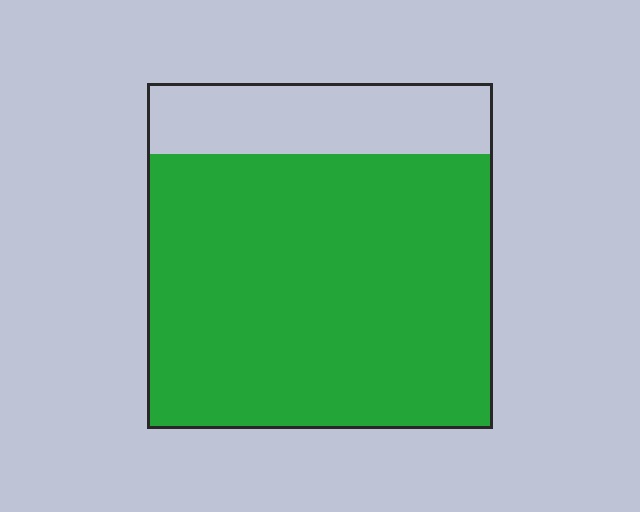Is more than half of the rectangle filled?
Yes.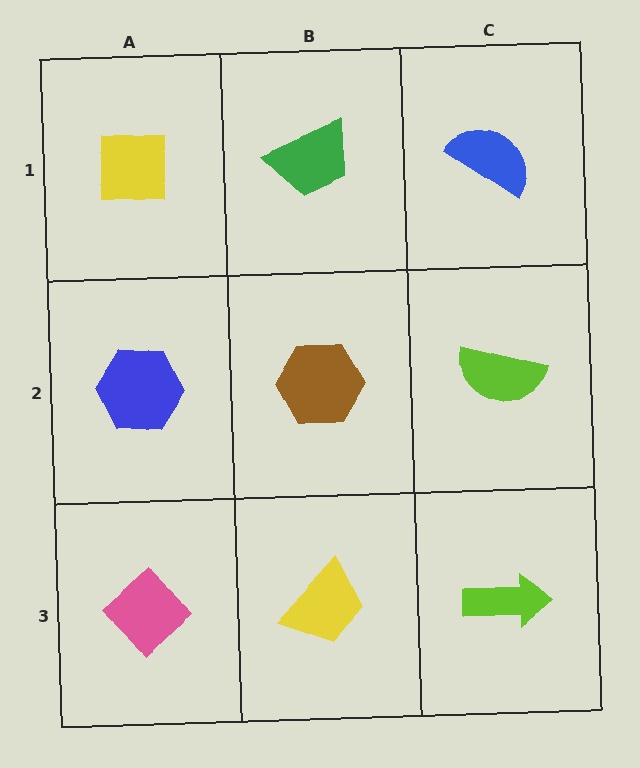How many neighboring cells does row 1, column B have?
3.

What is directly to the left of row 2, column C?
A brown hexagon.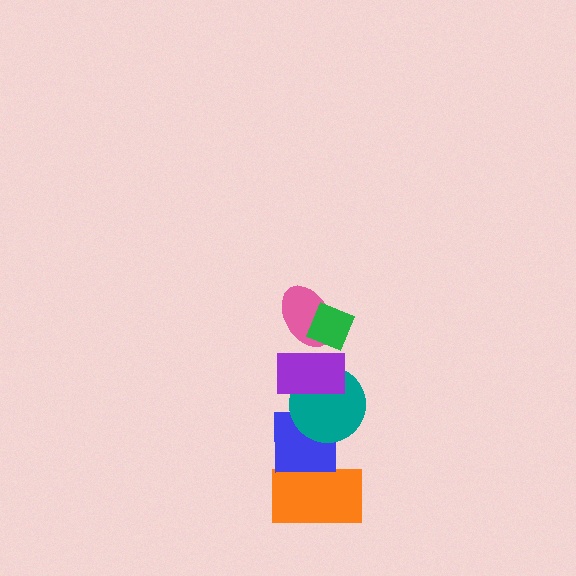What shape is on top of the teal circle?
The purple rectangle is on top of the teal circle.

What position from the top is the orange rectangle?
The orange rectangle is 6th from the top.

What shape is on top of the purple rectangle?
The pink ellipse is on top of the purple rectangle.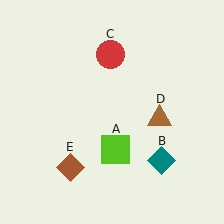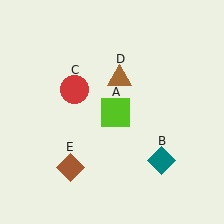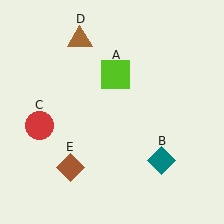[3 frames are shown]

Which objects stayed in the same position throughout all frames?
Teal diamond (object B) and brown diamond (object E) remained stationary.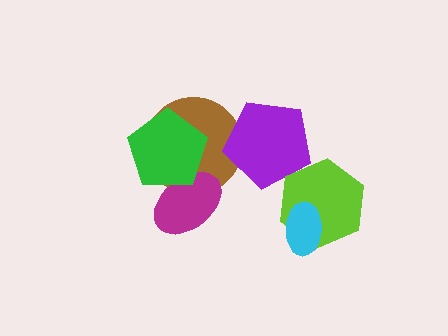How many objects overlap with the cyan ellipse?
1 object overlaps with the cyan ellipse.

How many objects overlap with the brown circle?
3 objects overlap with the brown circle.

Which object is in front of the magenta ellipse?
The green pentagon is in front of the magenta ellipse.